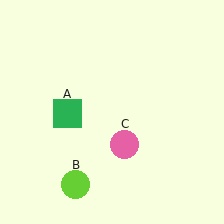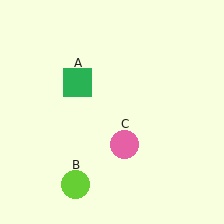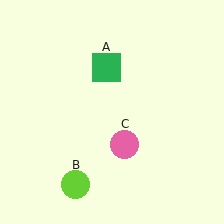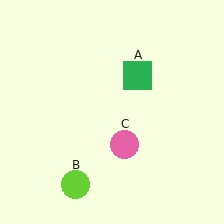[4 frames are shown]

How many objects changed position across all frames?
1 object changed position: green square (object A).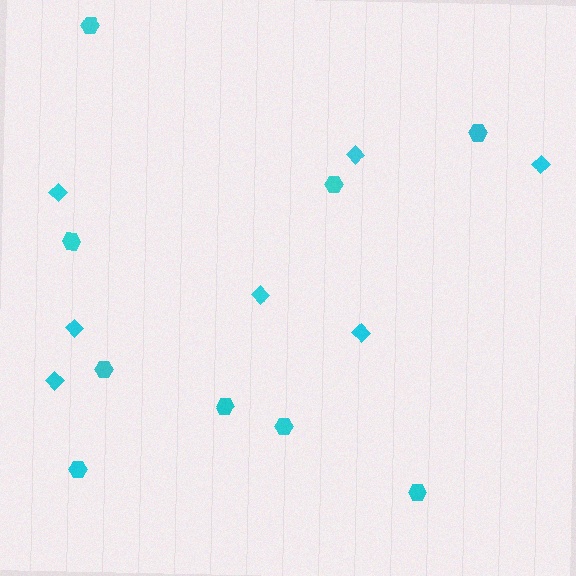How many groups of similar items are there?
There are 2 groups: one group of diamonds (7) and one group of hexagons (9).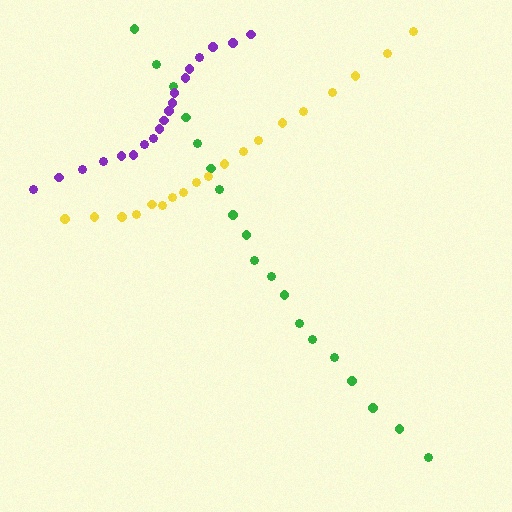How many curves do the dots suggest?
There are 3 distinct paths.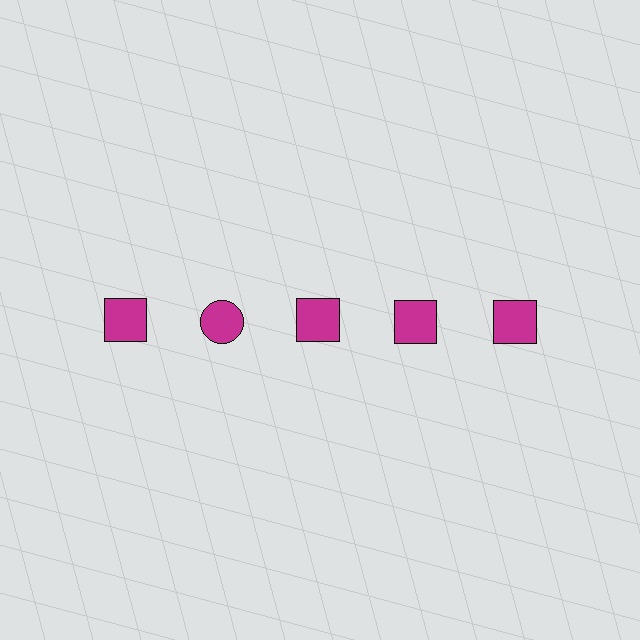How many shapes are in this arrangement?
There are 5 shapes arranged in a grid pattern.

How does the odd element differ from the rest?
It has a different shape: circle instead of square.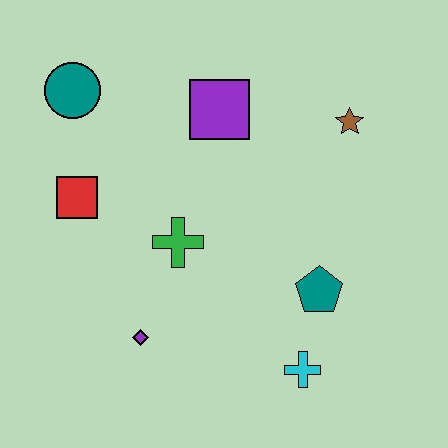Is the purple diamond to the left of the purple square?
Yes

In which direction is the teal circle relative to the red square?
The teal circle is above the red square.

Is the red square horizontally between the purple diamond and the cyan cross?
No